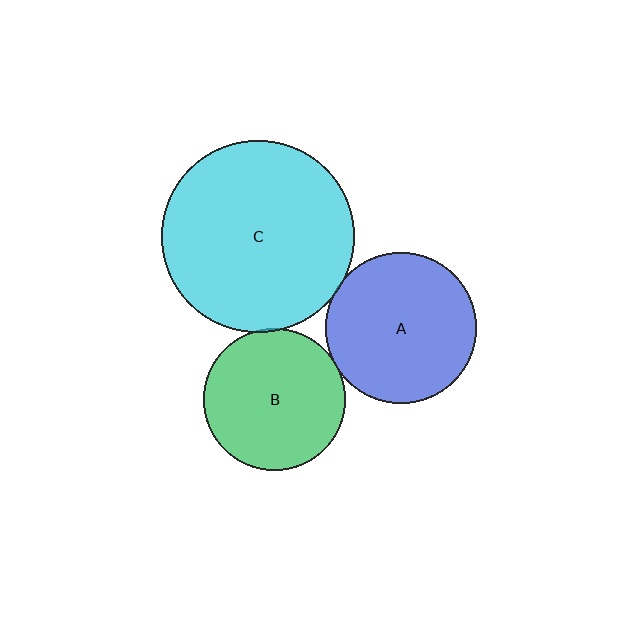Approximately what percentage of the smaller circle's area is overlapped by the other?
Approximately 5%.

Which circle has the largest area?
Circle C (cyan).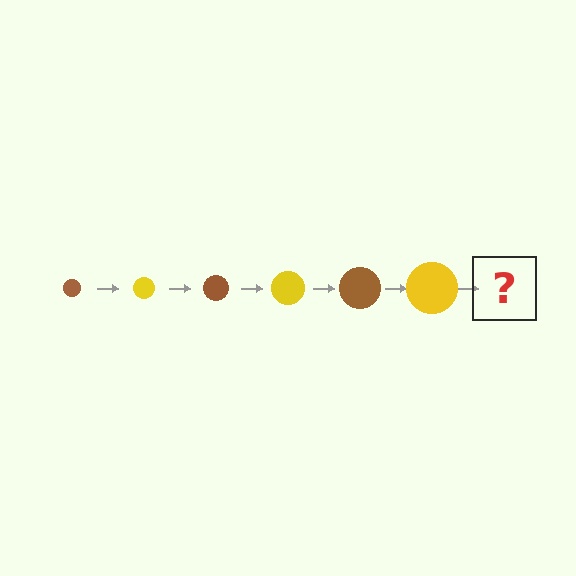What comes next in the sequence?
The next element should be a brown circle, larger than the previous one.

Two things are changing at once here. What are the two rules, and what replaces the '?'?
The two rules are that the circle grows larger each step and the color cycles through brown and yellow. The '?' should be a brown circle, larger than the previous one.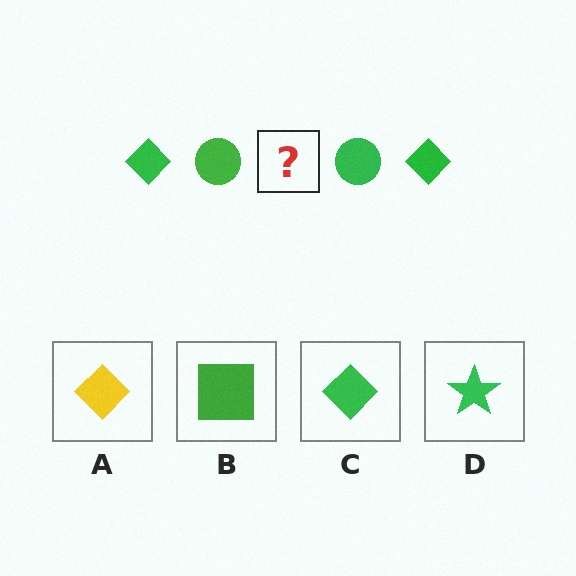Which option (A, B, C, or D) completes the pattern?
C.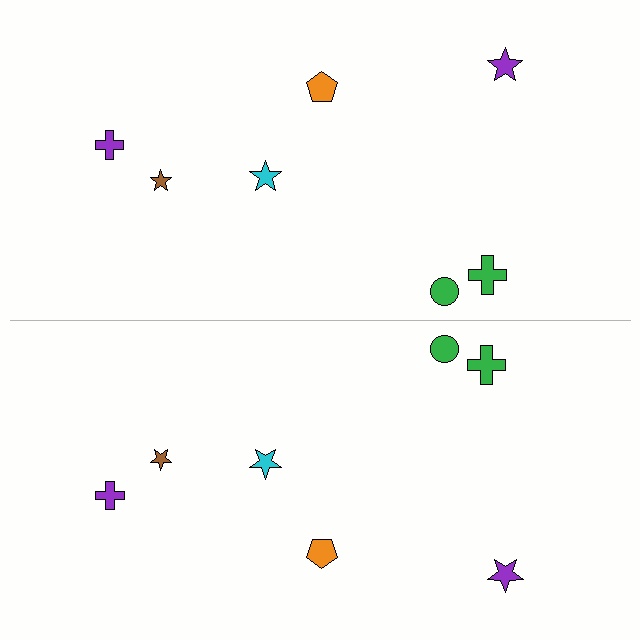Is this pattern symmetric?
Yes, this pattern has bilateral (reflection) symmetry.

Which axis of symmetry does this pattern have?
The pattern has a horizontal axis of symmetry running through the center of the image.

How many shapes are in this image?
There are 14 shapes in this image.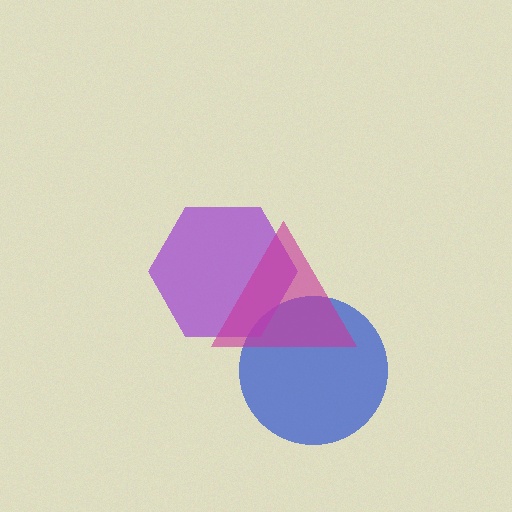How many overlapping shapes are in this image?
There are 3 overlapping shapes in the image.